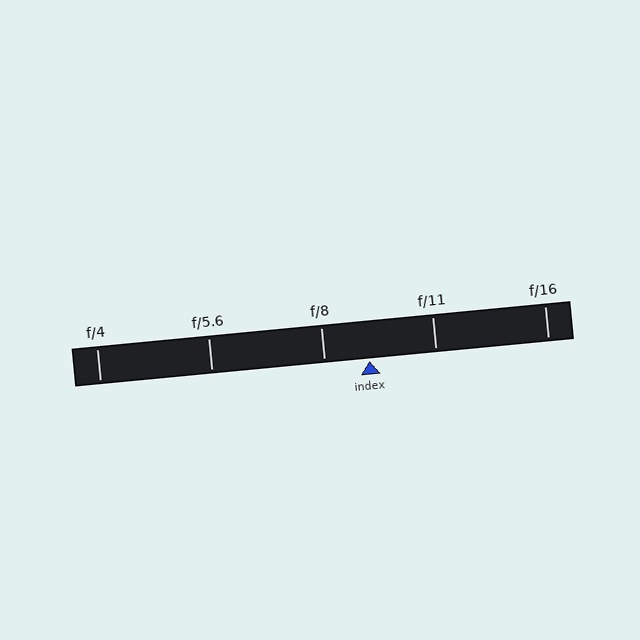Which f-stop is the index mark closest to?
The index mark is closest to f/8.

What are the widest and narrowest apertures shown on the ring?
The widest aperture shown is f/4 and the narrowest is f/16.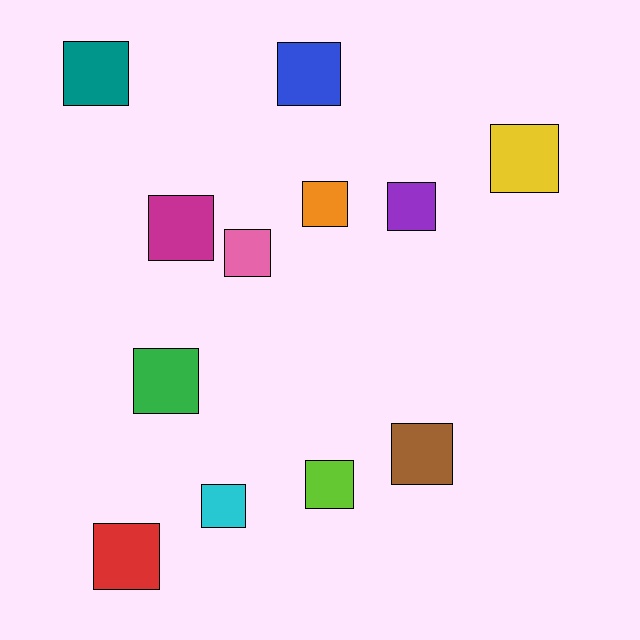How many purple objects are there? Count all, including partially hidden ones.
There is 1 purple object.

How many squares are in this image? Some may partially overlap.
There are 12 squares.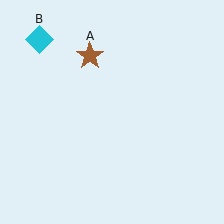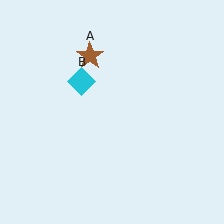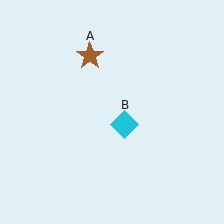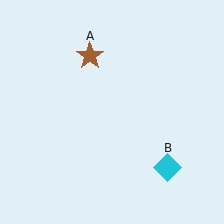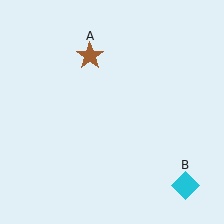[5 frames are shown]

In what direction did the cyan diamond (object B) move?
The cyan diamond (object B) moved down and to the right.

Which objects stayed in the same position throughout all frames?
Brown star (object A) remained stationary.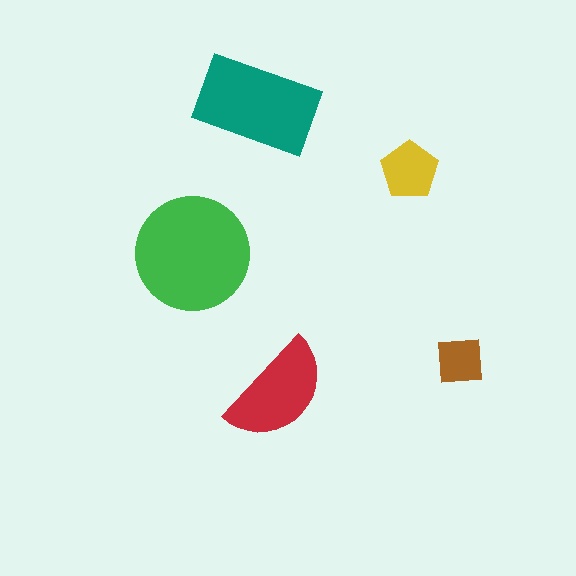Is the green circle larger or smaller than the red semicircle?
Larger.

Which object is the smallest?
The brown square.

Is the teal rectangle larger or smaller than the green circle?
Smaller.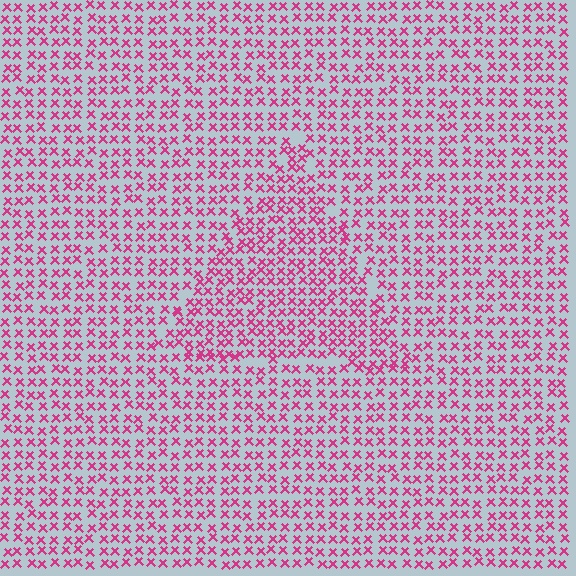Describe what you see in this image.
The image contains small magenta elements arranged at two different densities. A triangle-shaped region is visible where the elements are more densely packed than the surrounding area.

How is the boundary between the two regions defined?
The boundary is defined by a change in element density (approximately 1.4x ratio). All elements are the same color, size, and shape.